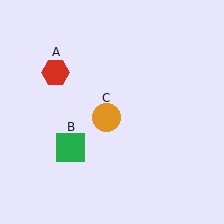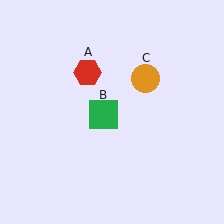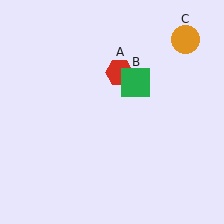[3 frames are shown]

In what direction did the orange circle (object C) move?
The orange circle (object C) moved up and to the right.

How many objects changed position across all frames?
3 objects changed position: red hexagon (object A), green square (object B), orange circle (object C).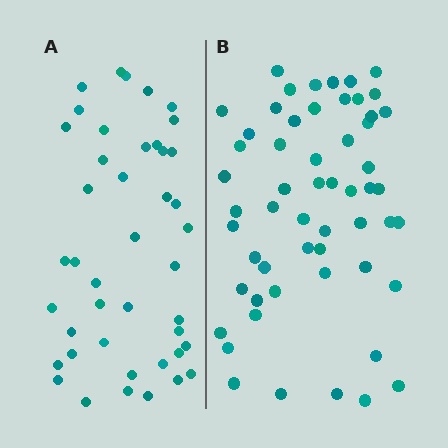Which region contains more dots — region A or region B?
Region B (the right region) has more dots.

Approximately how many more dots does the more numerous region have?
Region B has approximately 15 more dots than region A.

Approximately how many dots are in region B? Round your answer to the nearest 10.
About 60 dots. (The exact count is 56, which rounds to 60.)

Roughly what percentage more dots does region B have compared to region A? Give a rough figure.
About 30% more.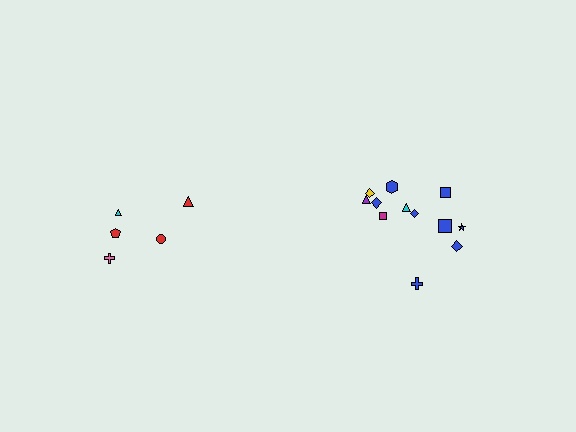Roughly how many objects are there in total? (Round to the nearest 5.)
Roughly 15 objects in total.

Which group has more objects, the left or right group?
The right group.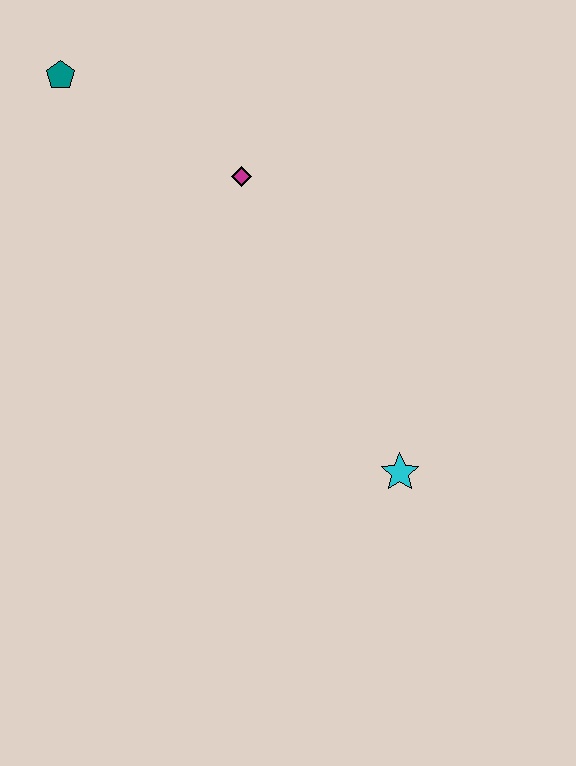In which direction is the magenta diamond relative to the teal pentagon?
The magenta diamond is to the right of the teal pentagon.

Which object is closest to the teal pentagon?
The magenta diamond is closest to the teal pentagon.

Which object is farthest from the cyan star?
The teal pentagon is farthest from the cyan star.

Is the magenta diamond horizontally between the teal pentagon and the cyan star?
Yes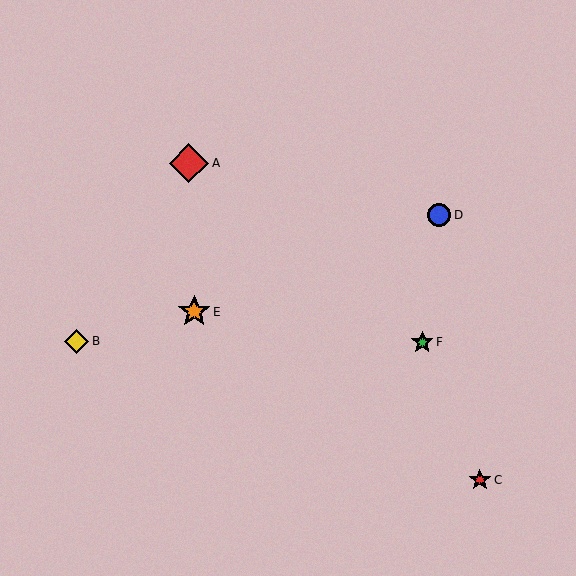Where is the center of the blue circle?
The center of the blue circle is at (439, 215).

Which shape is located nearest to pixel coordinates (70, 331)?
The yellow diamond (labeled B) at (77, 341) is nearest to that location.